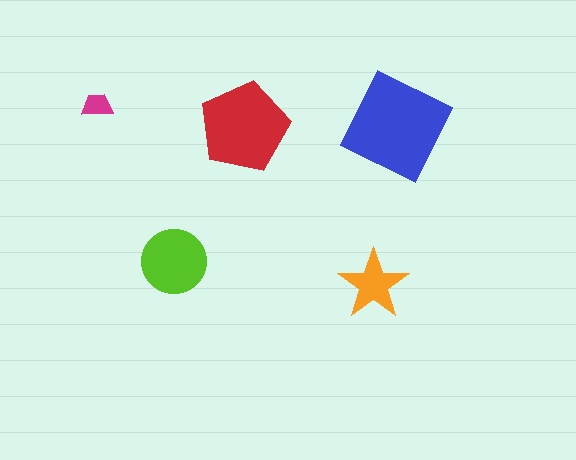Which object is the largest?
The blue diamond.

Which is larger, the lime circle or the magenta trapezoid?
The lime circle.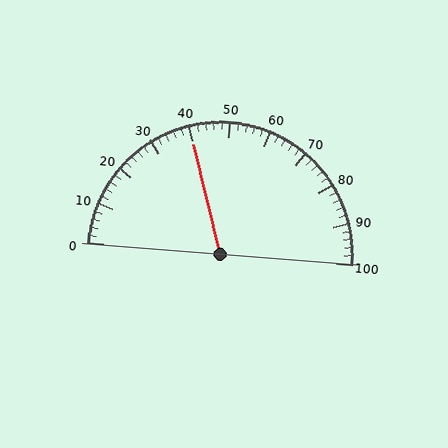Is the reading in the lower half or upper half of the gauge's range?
The reading is in the lower half of the range (0 to 100).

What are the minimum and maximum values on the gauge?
The gauge ranges from 0 to 100.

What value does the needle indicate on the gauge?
The needle indicates approximately 40.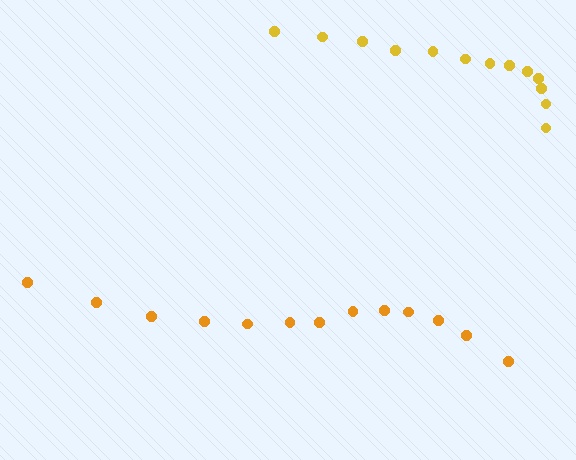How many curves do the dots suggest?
There are 2 distinct paths.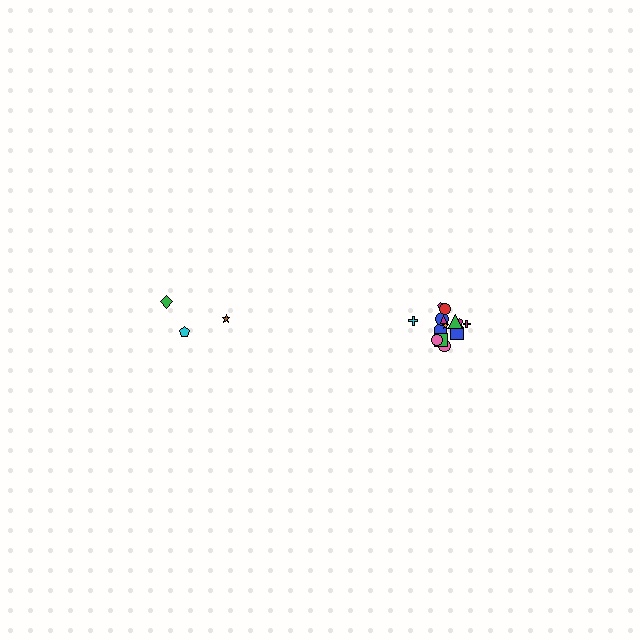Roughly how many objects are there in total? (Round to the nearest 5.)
Roughly 20 objects in total.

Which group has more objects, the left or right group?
The right group.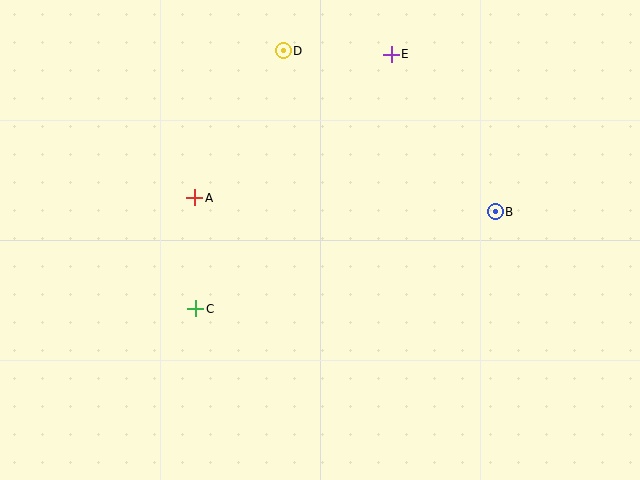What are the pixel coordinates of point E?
Point E is at (391, 54).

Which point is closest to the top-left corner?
Point A is closest to the top-left corner.